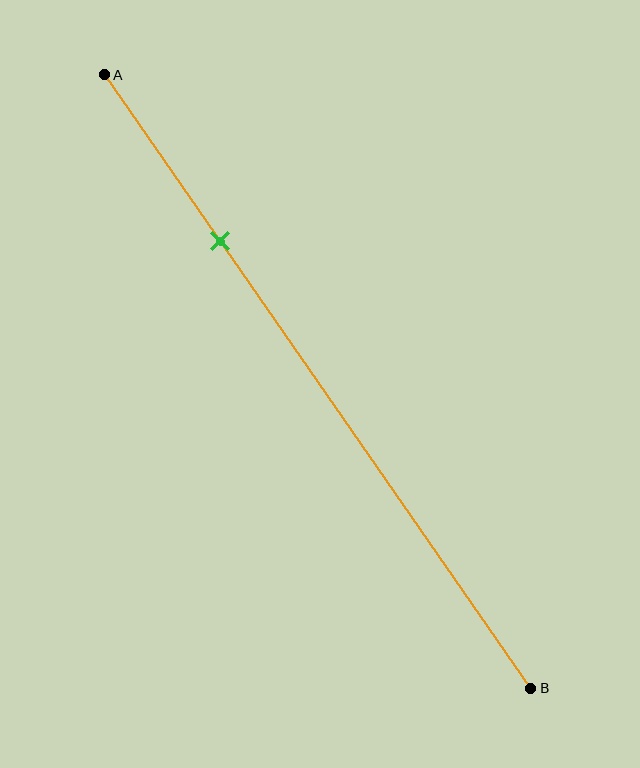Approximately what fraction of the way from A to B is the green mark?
The green mark is approximately 25% of the way from A to B.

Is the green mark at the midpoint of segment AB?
No, the mark is at about 25% from A, not at the 50% midpoint.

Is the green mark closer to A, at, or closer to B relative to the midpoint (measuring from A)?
The green mark is closer to point A than the midpoint of segment AB.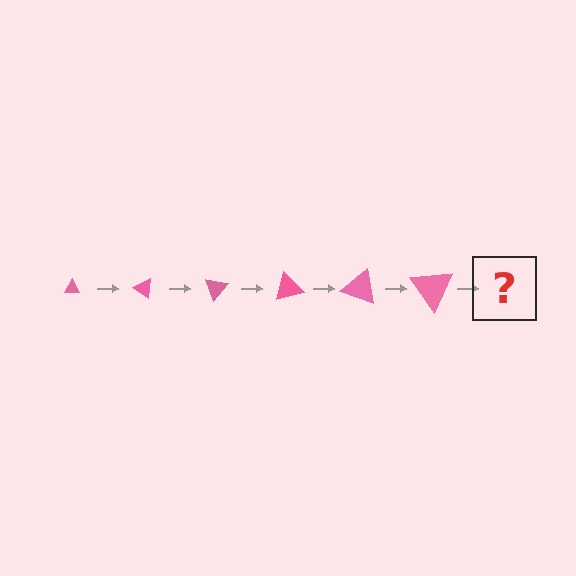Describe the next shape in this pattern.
It should be a triangle, larger than the previous one and rotated 210 degrees from the start.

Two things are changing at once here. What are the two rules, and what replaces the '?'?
The two rules are that the triangle grows larger each step and it rotates 35 degrees each step. The '?' should be a triangle, larger than the previous one and rotated 210 degrees from the start.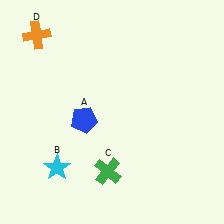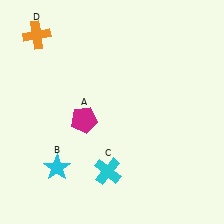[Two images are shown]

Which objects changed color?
A changed from blue to magenta. C changed from green to cyan.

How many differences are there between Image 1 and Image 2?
There are 2 differences between the two images.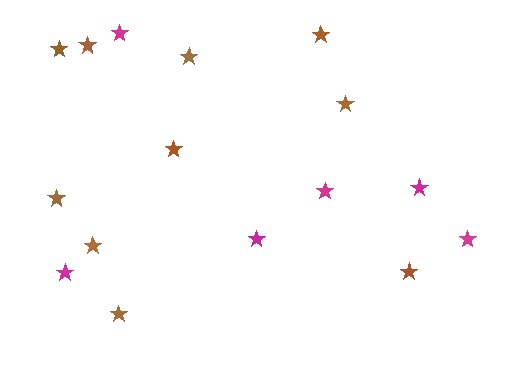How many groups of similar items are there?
There are 2 groups: one group of brown stars (10) and one group of magenta stars (6).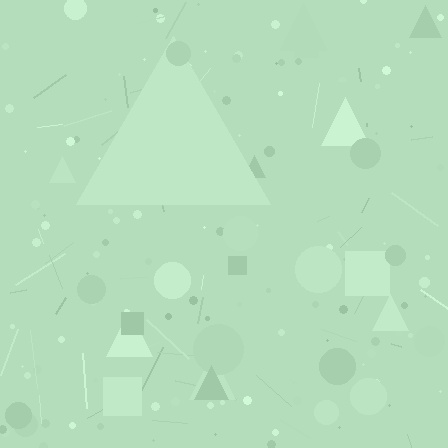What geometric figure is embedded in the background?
A triangle is embedded in the background.